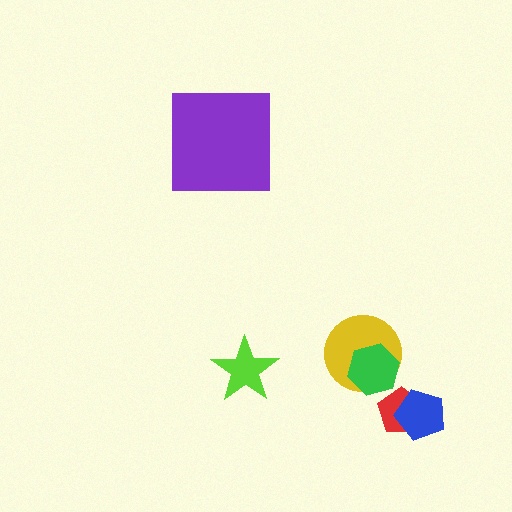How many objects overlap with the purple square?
0 objects overlap with the purple square.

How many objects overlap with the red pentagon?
1 object overlaps with the red pentagon.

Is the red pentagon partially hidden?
Yes, it is partially covered by another shape.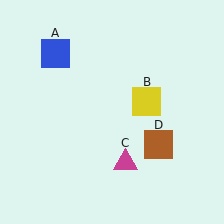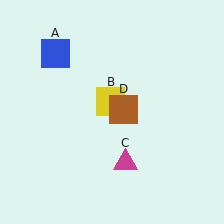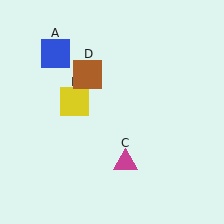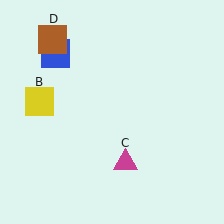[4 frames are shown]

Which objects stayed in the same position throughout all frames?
Blue square (object A) and magenta triangle (object C) remained stationary.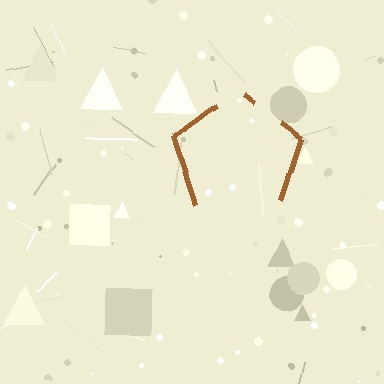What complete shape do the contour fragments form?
The contour fragments form a pentagon.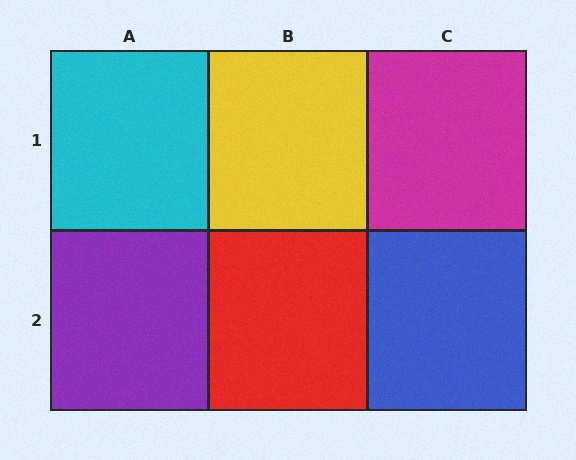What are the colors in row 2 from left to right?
Purple, red, blue.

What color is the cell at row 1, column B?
Yellow.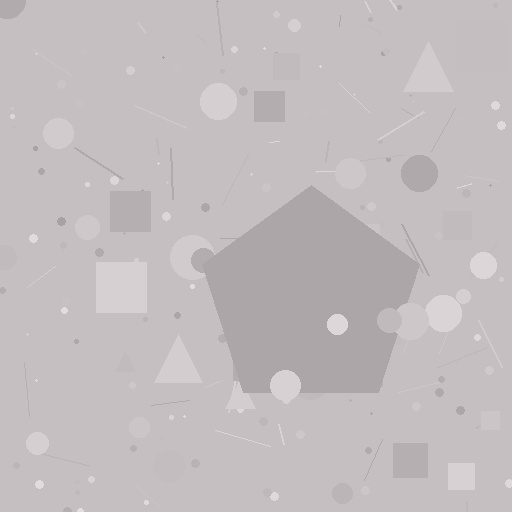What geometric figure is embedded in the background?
A pentagon is embedded in the background.